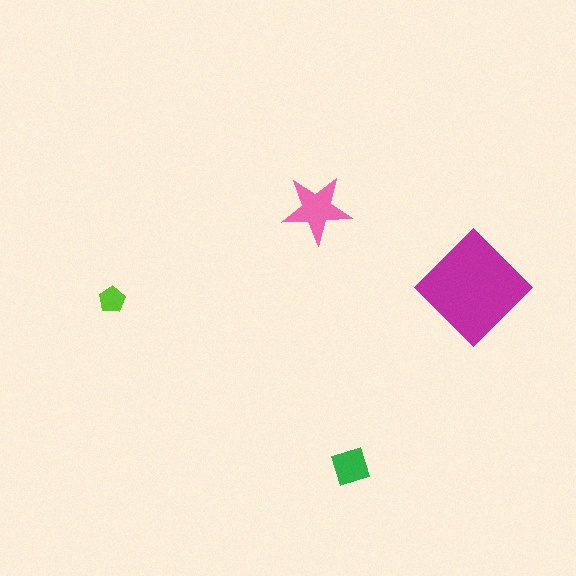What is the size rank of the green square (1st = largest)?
3rd.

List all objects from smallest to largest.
The lime pentagon, the green square, the pink star, the magenta diamond.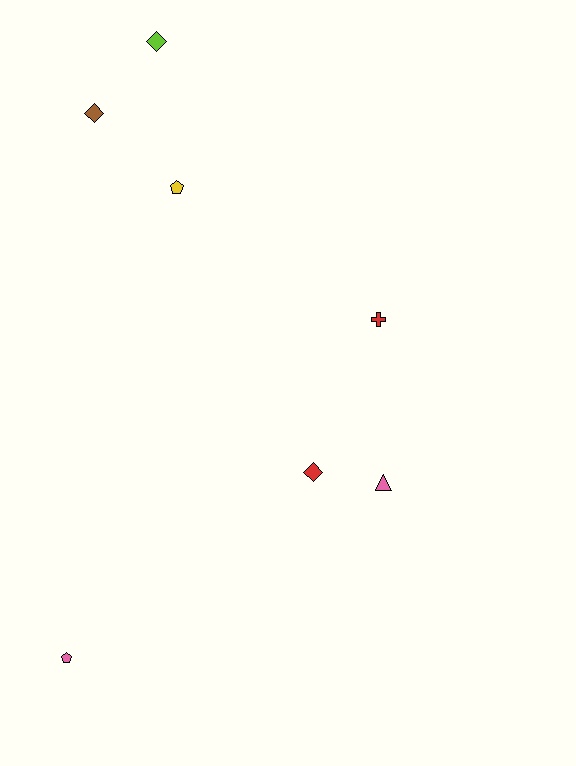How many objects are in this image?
There are 7 objects.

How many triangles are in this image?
There is 1 triangle.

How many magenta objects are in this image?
There are no magenta objects.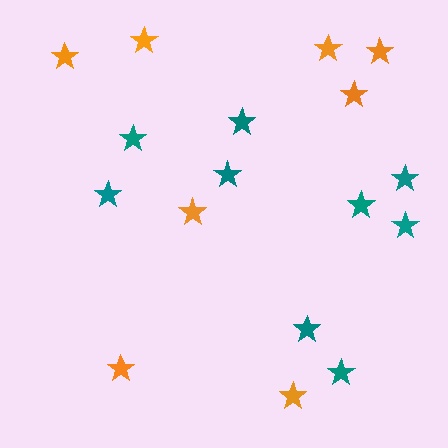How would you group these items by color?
There are 2 groups: one group of teal stars (9) and one group of orange stars (8).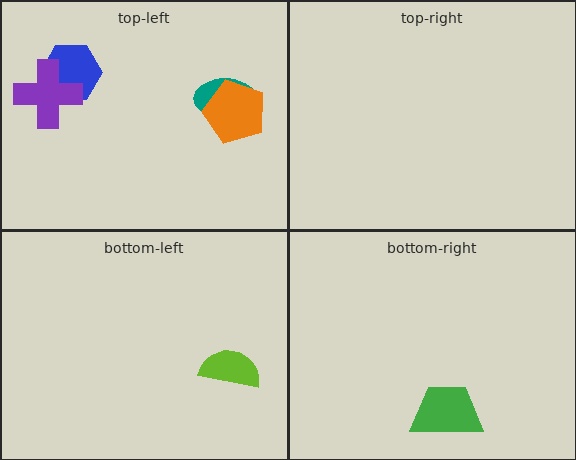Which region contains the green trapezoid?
The bottom-right region.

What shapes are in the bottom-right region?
The green trapezoid.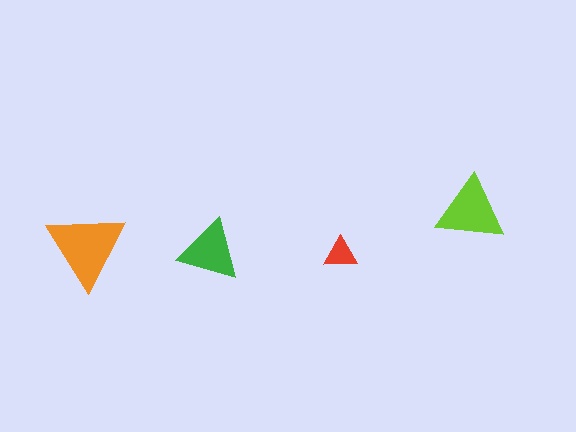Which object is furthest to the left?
The orange triangle is leftmost.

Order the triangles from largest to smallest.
the orange one, the lime one, the green one, the red one.